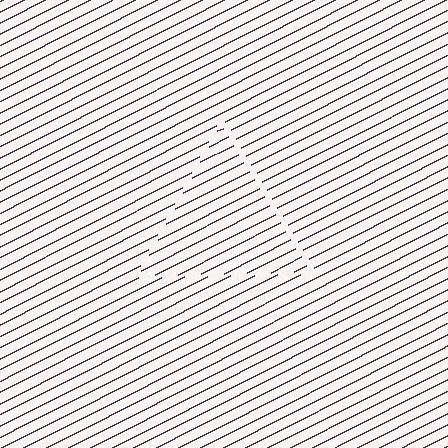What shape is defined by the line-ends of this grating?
An illusory triangle. The interior of the shape contains the same grating, shifted by half a period — the contour is defined by the phase discontinuity where line-ends from the inner and outer gratings abut.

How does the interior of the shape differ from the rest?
The interior of the shape contains the same grating, shifted by half a period — the contour is defined by the phase discontinuity where line-ends from the inner and outer gratings abut.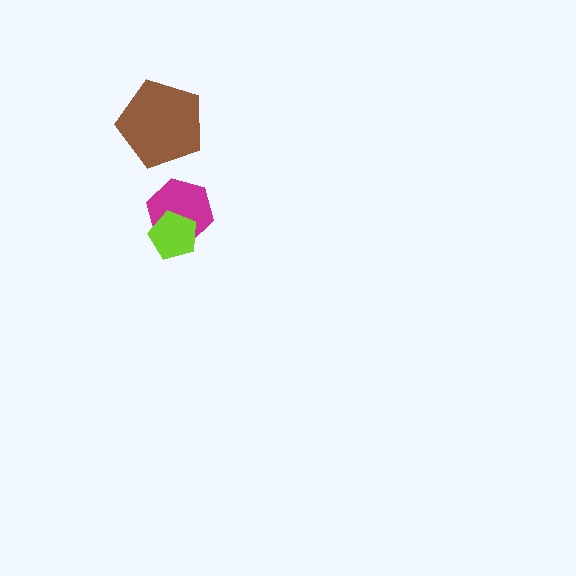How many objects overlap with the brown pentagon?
0 objects overlap with the brown pentagon.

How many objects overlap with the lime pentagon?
1 object overlaps with the lime pentagon.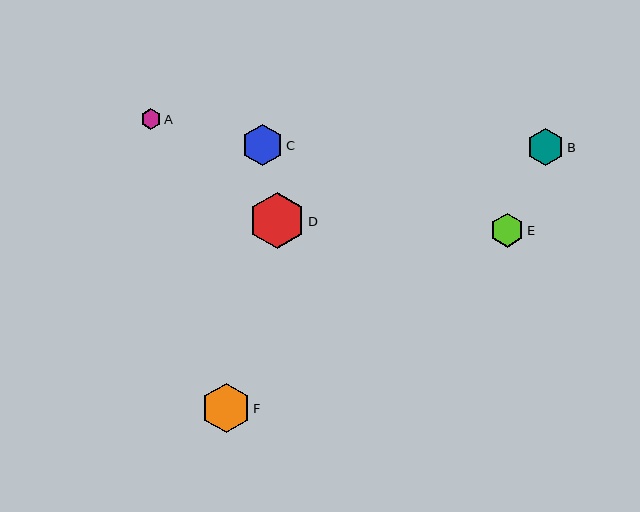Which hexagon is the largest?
Hexagon D is the largest with a size of approximately 56 pixels.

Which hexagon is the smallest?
Hexagon A is the smallest with a size of approximately 20 pixels.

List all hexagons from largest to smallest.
From largest to smallest: D, F, C, B, E, A.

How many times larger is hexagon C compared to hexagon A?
Hexagon C is approximately 2.0 times the size of hexagon A.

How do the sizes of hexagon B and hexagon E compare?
Hexagon B and hexagon E are approximately the same size.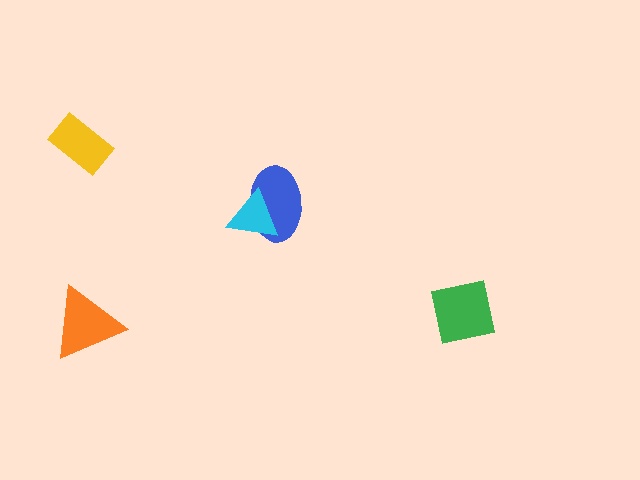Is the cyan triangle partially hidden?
No, no other shape covers it.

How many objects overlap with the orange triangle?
0 objects overlap with the orange triangle.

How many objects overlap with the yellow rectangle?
0 objects overlap with the yellow rectangle.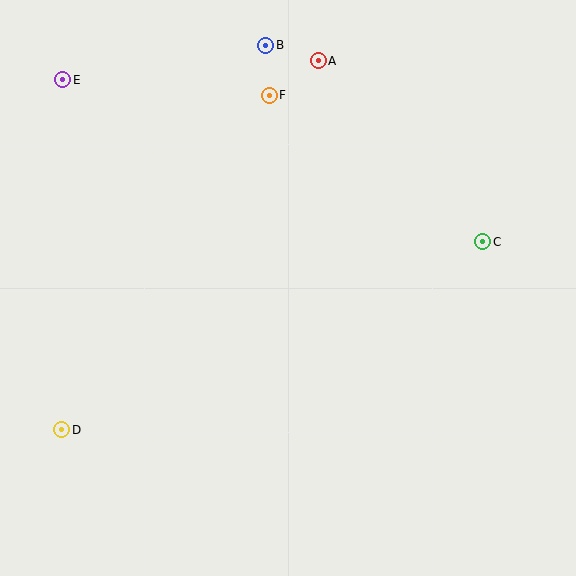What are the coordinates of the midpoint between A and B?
The midpoint between A and B is at (292, 53).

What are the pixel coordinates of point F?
Point F is at (269, 95).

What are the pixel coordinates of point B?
Point B is at (266, 45).